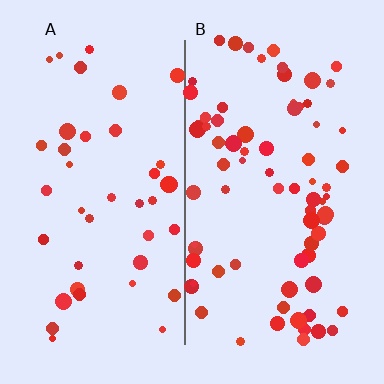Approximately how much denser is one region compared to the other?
Approximately 1.9× — region B over region A.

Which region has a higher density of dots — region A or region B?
B (the right).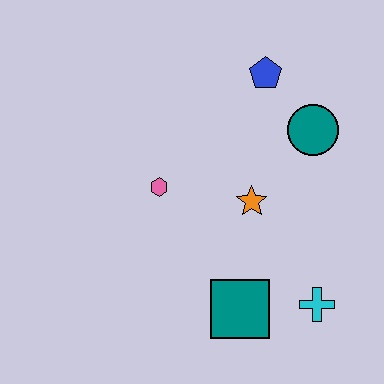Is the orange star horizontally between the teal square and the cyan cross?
Yes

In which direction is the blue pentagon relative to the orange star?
The blue pentagon is above the orange star.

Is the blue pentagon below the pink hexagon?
No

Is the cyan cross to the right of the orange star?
Yes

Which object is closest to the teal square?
The cyan cross is closest to the teal square.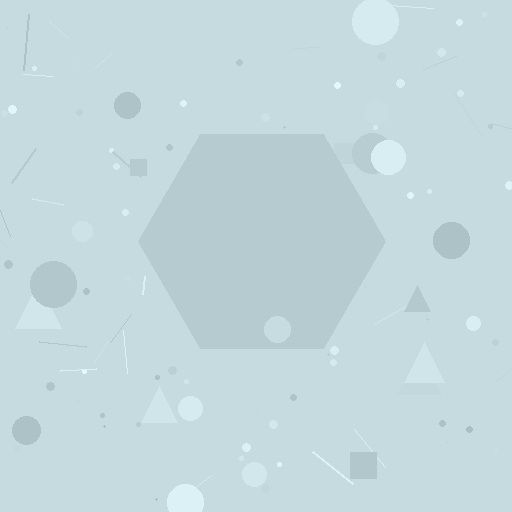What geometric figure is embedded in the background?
A hexagon is embedded in the background.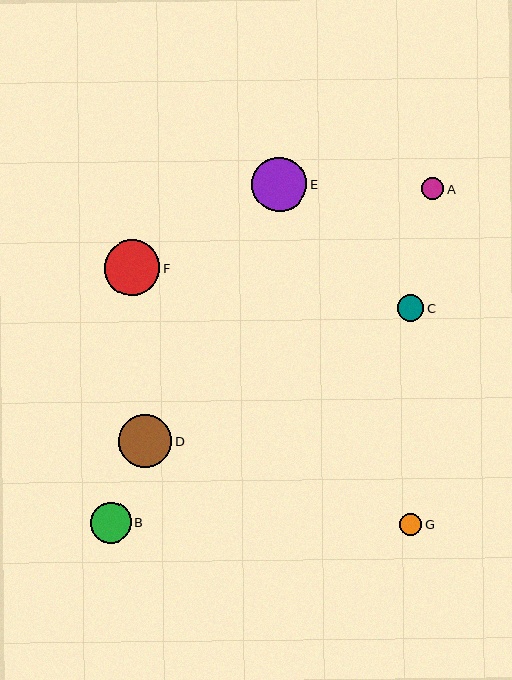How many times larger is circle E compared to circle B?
Circle E is approximately 1.4 times the size of circle B.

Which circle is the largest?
Circle F is the largest with a size of approximately 56 pixels.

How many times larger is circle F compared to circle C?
Circle F is approximately 2.1 times the size of circle C.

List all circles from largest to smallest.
From largest to smallest: F, E, D, B, C, G, A.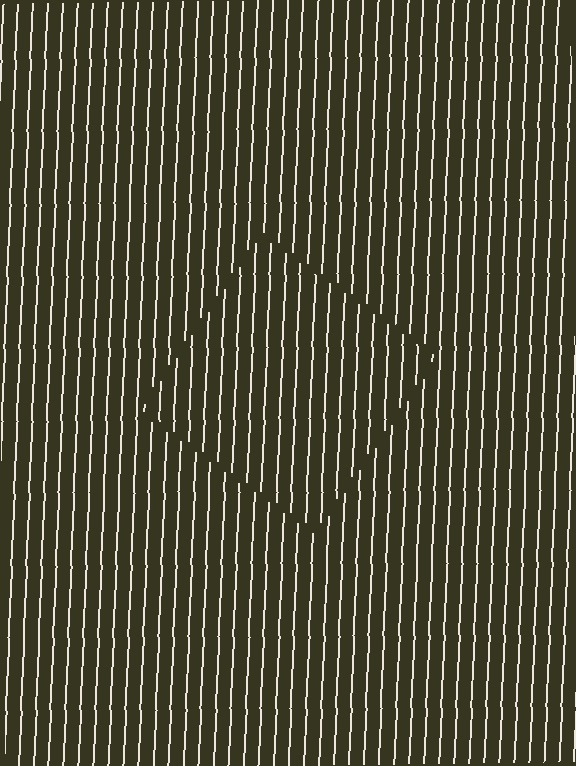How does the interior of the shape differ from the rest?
The interior of the shape contains the same grating, shifted by half a period — the contour is defined by the phase discontinuity where line-ends from the inner and outer gratings abut.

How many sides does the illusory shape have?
4 sides — the line-ends trace a square.